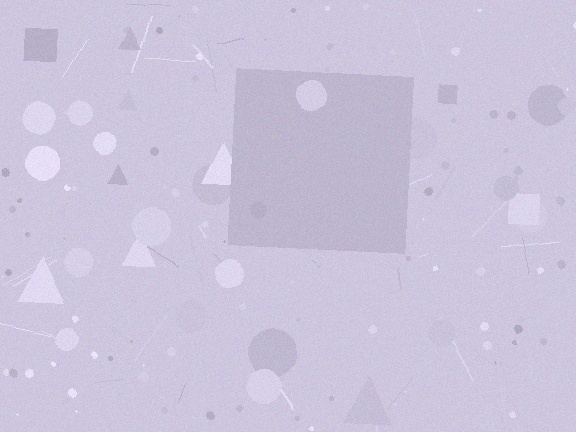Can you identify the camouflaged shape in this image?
The camouflaged shape is a square.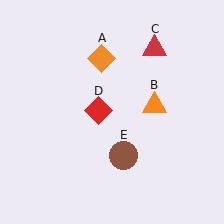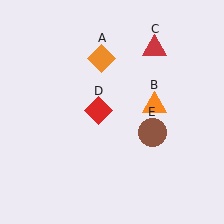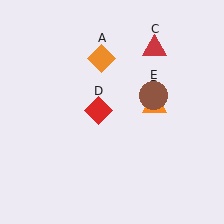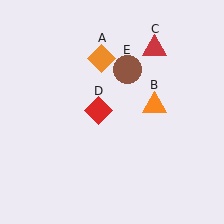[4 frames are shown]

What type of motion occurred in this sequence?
The brown circle (object E) rotated counterclockwise around the center of the scene.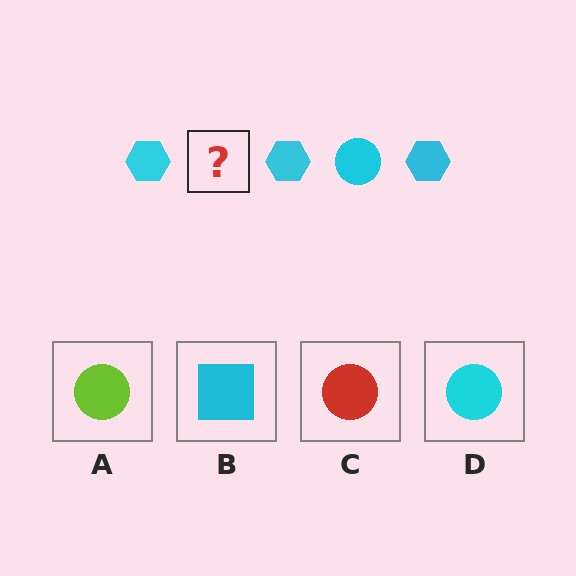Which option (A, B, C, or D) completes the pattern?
D.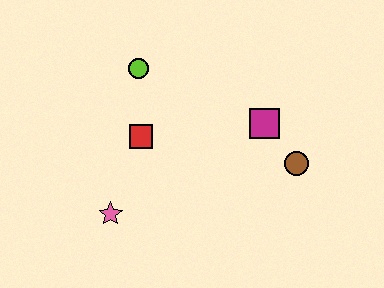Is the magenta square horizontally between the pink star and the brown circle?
Yes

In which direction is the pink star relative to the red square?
The pink star is below the red square.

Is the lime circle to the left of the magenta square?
Yes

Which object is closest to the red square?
The lime circle is closest to the red square.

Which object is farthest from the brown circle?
The pink star is farthest from the brown circle.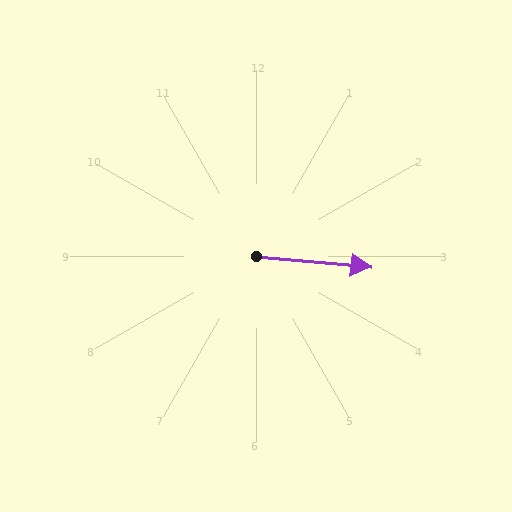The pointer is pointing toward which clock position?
Roughly 3 o'clock.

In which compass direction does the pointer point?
East.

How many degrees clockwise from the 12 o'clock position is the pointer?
Approximately 95 degrees.